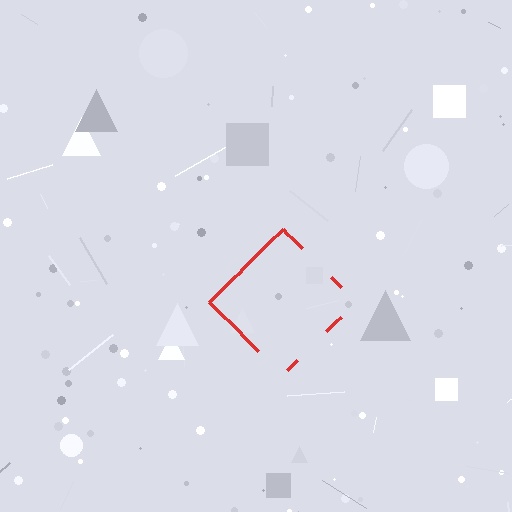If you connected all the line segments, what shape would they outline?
They would outline a diamond.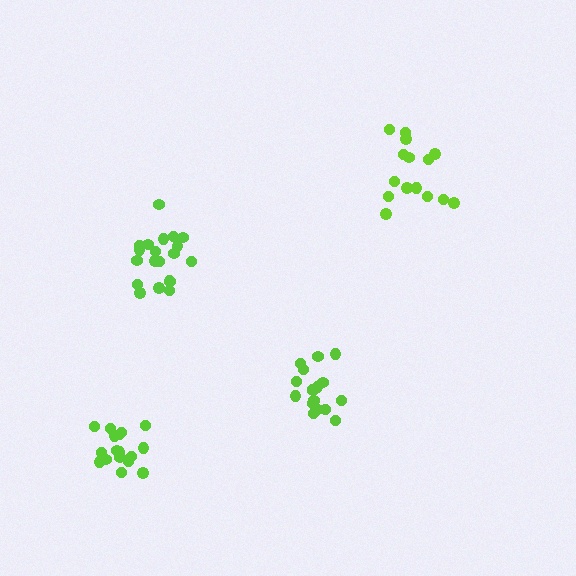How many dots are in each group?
Group 1: 15 dots, Group 2: 17 dots, Group 3: 20 dots, Group 4: 17 dots (69 total).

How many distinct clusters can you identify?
There are 4 distinct clusters.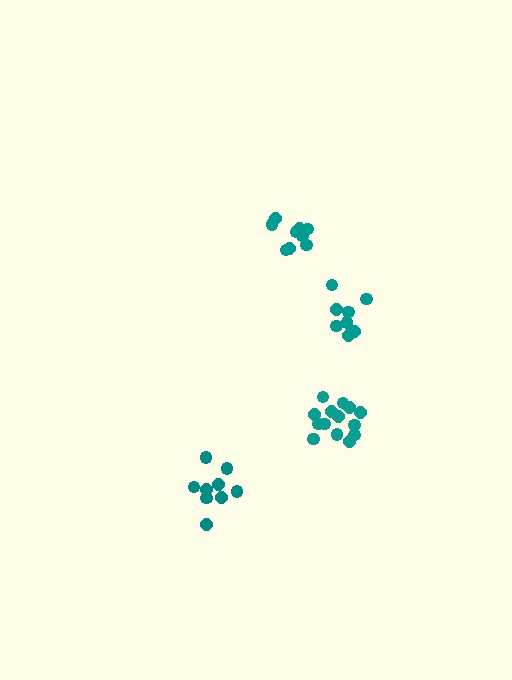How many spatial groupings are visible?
There are 4 spatial groupings.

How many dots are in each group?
Group 1: 14 dots, Group 2: 9 dots, Group 3: 9 dots, Group 4: 8 dots (40 total).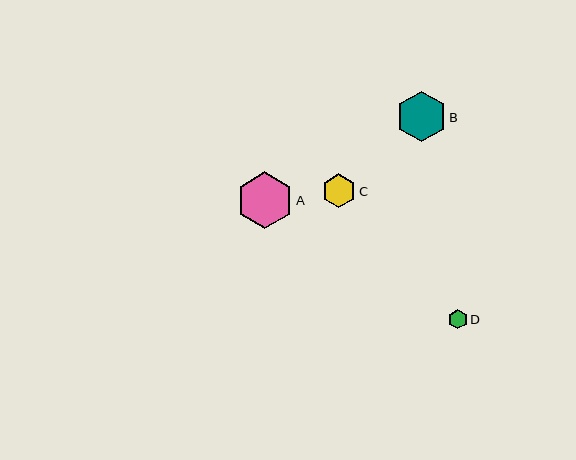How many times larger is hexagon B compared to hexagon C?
Hexagon B is approximately 1.5 times the size of hexagon C.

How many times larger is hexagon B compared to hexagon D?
Hexagon B is approximately 2.6 times the size of hexagon D.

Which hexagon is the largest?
Hexagon A is the largest with a size of approximately 57 pixels.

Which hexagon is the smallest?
Hexagon D is the smallest with a size of approximately 20 pixels.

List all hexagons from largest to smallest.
From largest to smallest: A, B, C, D.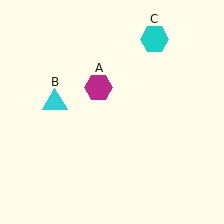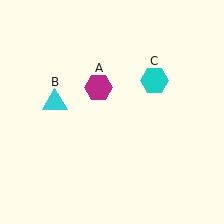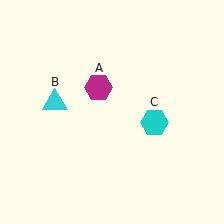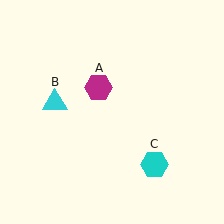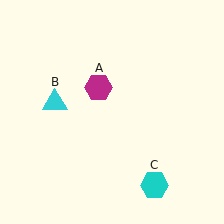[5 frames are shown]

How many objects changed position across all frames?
1 object changed position: cyan hexagon (object C).